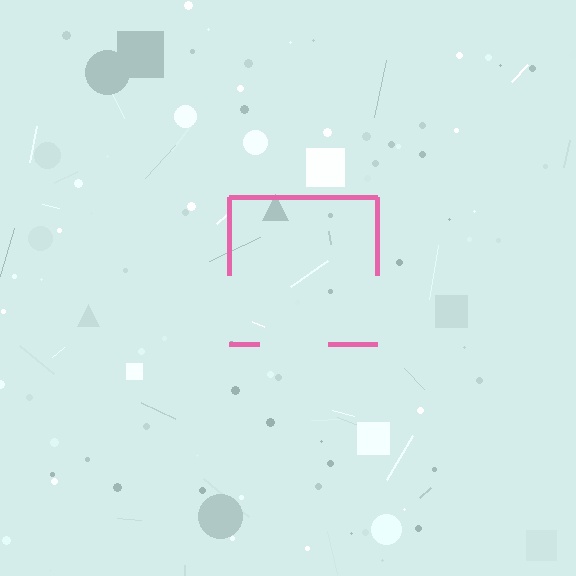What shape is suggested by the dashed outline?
The dashed outline suggests a square.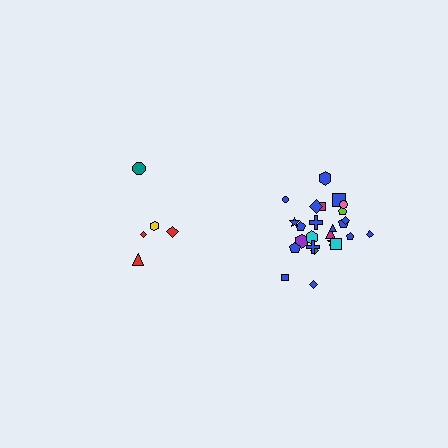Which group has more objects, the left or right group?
The right group.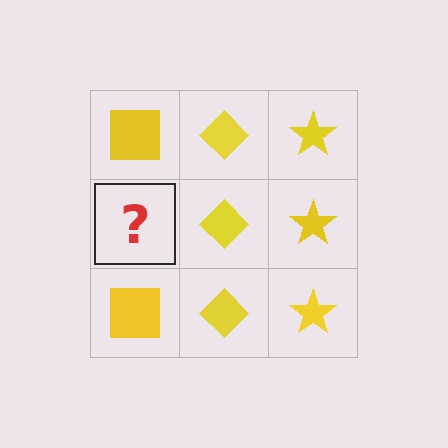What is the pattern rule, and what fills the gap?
The rule is that each column has a consistent shape. The gap should be filled with a yellow square.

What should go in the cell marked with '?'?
The missing cell should contain a yellow square.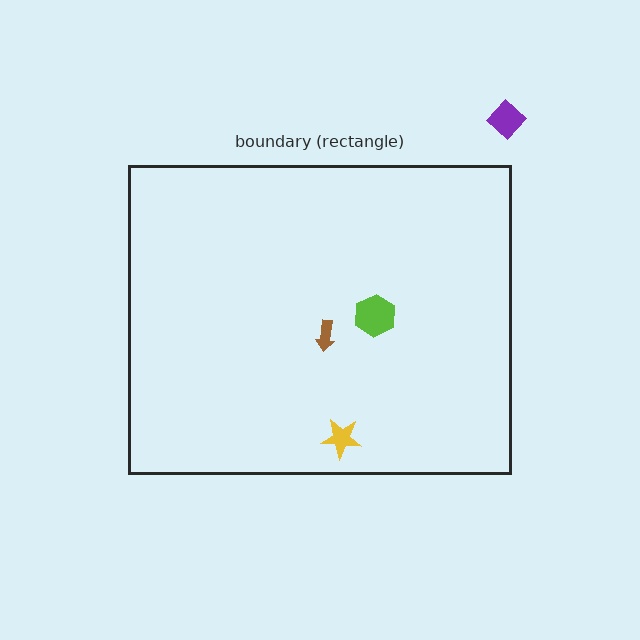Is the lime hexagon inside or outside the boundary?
Inside.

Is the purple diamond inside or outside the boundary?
Outside.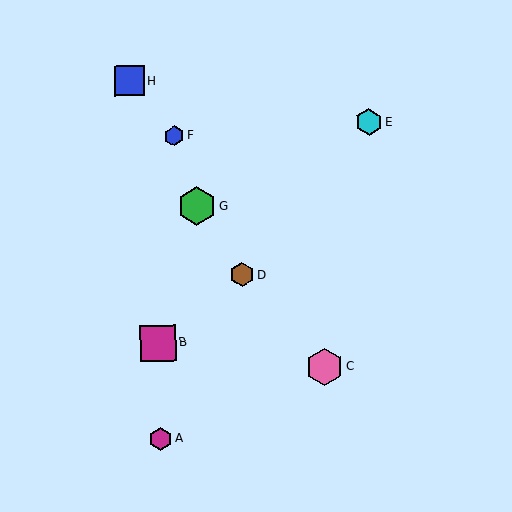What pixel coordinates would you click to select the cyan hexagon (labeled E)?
Click at (369, 122) to select the cyan hexagon E.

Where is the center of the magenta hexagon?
The center of the magenta hexagon is at (161, 439).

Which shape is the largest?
The green hexagon (labeled G) is the largest.